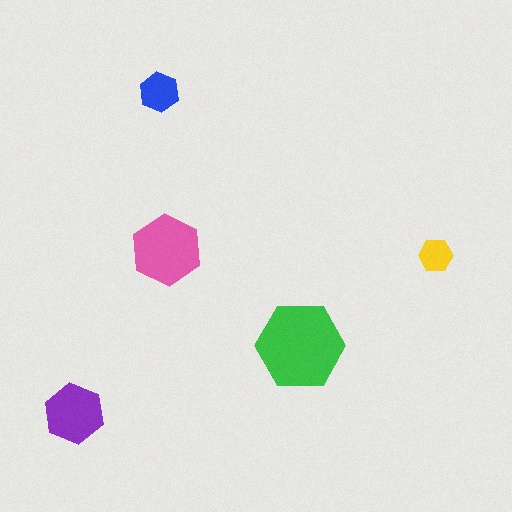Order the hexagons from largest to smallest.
the green one, the pink one, the purple one, the blue one, the yellow one.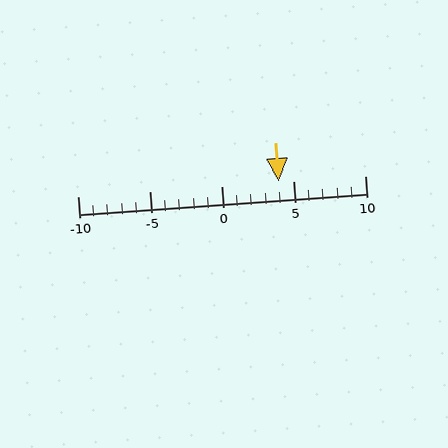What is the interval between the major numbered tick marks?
The major tick marks are spaced 5 units apart.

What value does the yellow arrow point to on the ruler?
The yellow arrow points to approximately 4.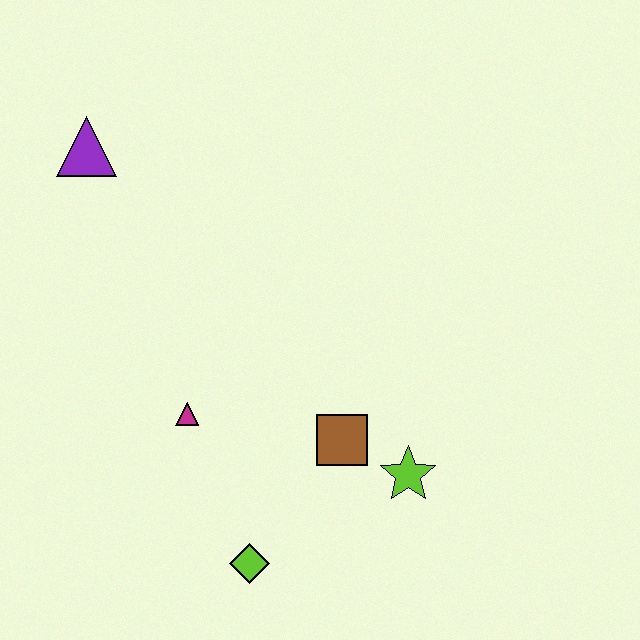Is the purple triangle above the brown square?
Yes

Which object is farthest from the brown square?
The purple triangle is farthest from the brown square.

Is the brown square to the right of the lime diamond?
Yes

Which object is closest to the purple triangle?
The magenta triangle is closest to the purple triangle.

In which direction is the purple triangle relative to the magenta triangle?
The purple triangle is above the magenta triangle.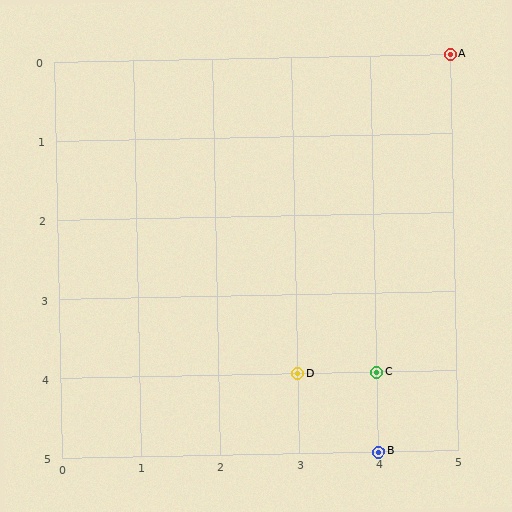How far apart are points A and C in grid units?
Points A and C are 1 column and 4 rows apart (about 4.1 grid units diagonally).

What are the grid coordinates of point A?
Point A is at grid coordinates (5, 0).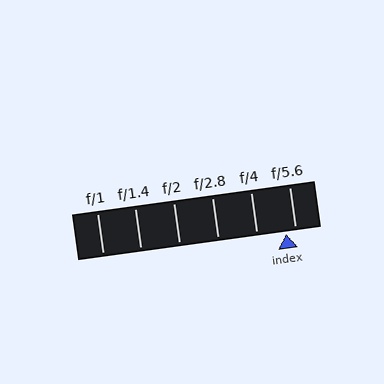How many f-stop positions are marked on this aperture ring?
There are 6 f-stop positions marked.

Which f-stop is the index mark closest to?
The index mark is closest to f/5.6.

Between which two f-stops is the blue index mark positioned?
The index mark is between f/4 and f/5.6.